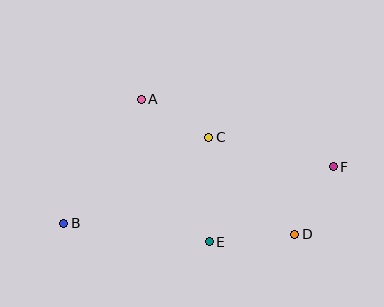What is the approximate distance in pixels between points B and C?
The distance between B and C is approximately 168 pixels.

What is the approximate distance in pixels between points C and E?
The distance between C and E is approximately 104 pixels.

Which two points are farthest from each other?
Points B and F are farthest from each other.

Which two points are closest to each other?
Points A and C are closest to each other.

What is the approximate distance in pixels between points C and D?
The distance between C and D is approximately 130 pixels.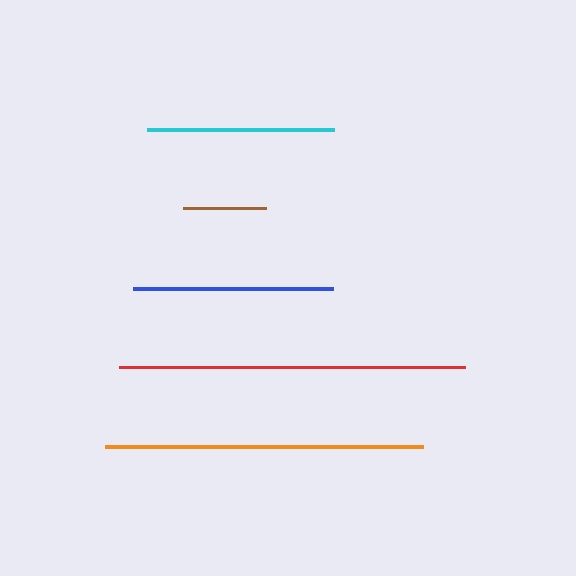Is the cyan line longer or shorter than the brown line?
The cyan line is longer than the brown line.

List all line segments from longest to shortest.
From longest to shortest: red, orange, blue, cyan, brown.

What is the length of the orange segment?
The orange segment is approximately 318 pixels long.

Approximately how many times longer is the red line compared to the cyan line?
The red line is approximately 1.8 times the length of the cyan line.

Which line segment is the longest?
The red line is the longest at approximately 345 pixels.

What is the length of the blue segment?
The blue segment is approximately 200 pixels long.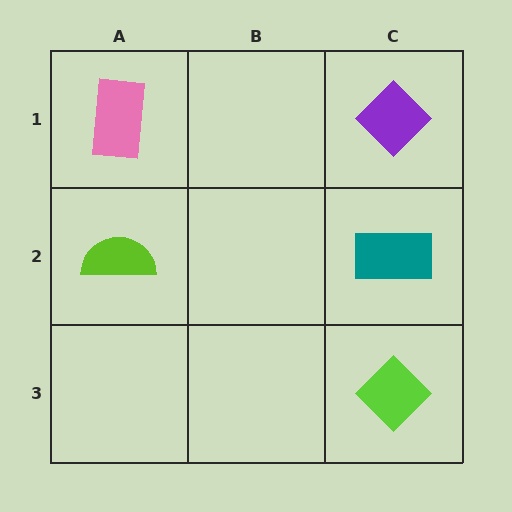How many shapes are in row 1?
2 shapes.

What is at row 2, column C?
A teal rectangle.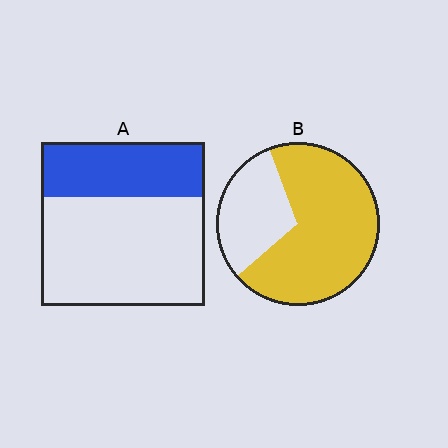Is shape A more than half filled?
No.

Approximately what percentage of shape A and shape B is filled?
A is approximately 35% and B is approximately 70%.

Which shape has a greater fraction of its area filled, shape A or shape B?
Shape B.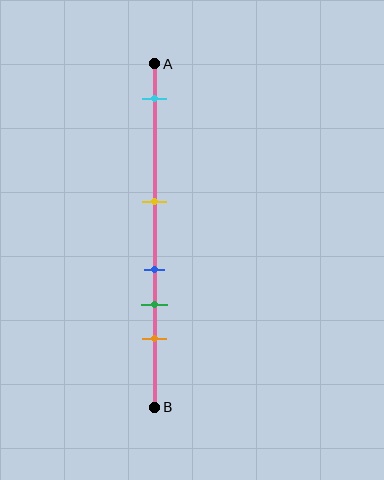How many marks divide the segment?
There are 5 marks dividing the segment.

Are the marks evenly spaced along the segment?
No, the marks are not evenly spaced.